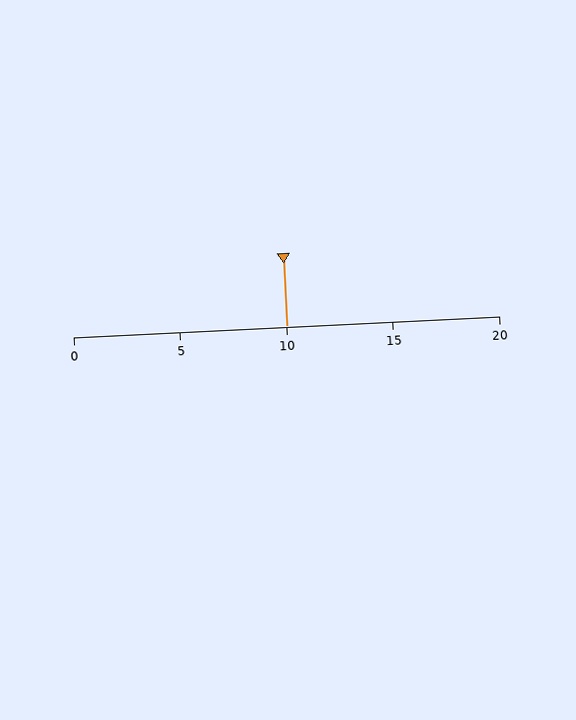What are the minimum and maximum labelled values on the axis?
The axis runs from 0 to 20.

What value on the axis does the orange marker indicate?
The marker indicates approximately 10.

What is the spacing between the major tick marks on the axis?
The major ticks are spaced 5 apart.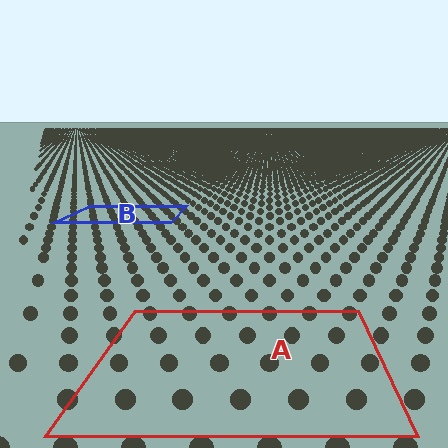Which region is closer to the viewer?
Region A is closer. The texture elements there are larger and more spread out.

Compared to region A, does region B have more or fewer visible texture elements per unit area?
Region B has more texture elements per unit area — they are packed more densely because it is farther away.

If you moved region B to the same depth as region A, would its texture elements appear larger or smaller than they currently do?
They would appear larger. At a closer depth, the same texture elements are projected at a bigger on-screen size.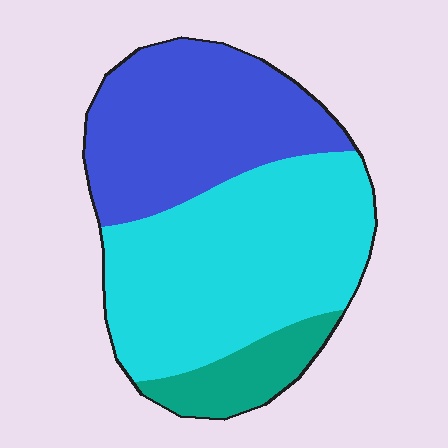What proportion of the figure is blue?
Blue takes up between a third and a half of the figure.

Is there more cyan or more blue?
Cyan.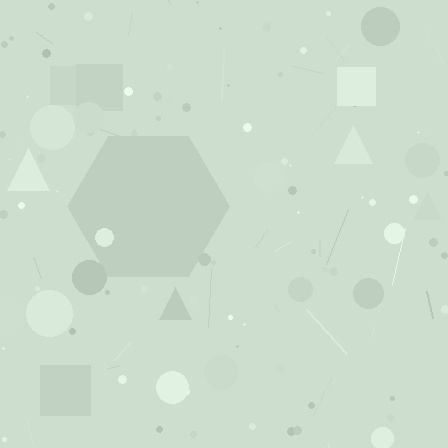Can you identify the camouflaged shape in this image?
The camouflaged shape is a hexagon.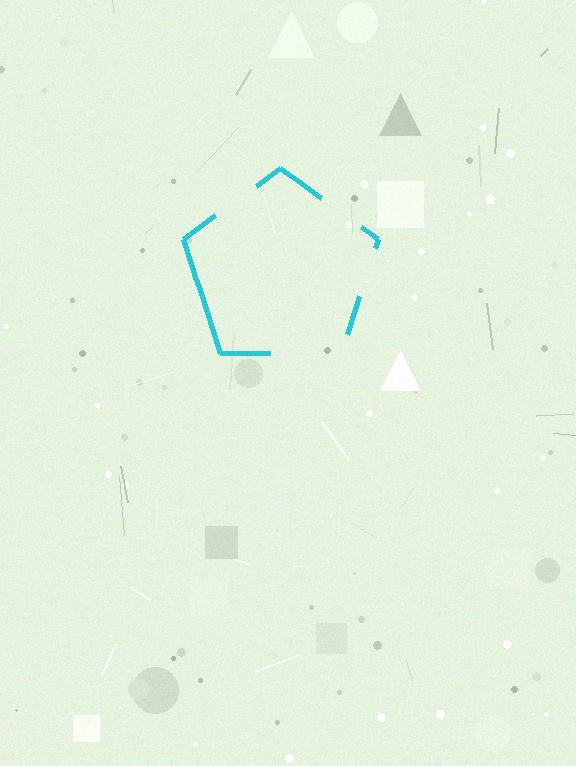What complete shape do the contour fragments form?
The contour fragments form a pentagon.